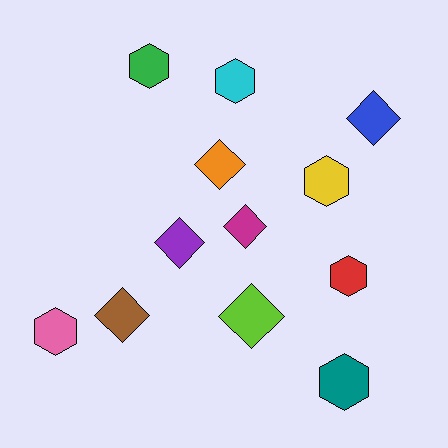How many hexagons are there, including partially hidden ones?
There are 6 hexagons.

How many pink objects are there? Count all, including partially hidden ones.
There is 1 pink object.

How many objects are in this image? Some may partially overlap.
There are 12 objects.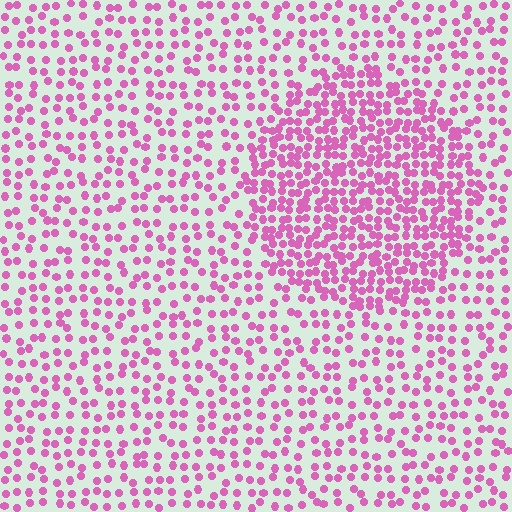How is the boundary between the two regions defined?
The boundary is defined by a change in element density (approximately 2.1x ratio). All elements are the same color, size, and shape.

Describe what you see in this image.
The image contains small pink elements arranged at two different densities. A circle-shaped region is visible where the elements are more densely packed than the surrounding area.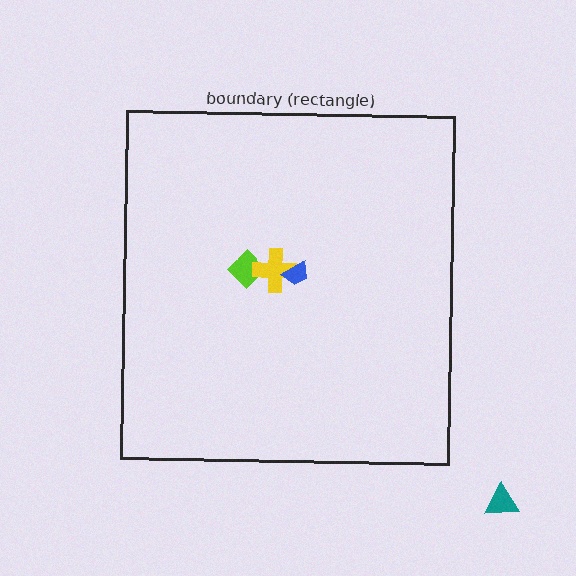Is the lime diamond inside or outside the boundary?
Inside.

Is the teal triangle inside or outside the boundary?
Outside.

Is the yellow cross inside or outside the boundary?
Inside.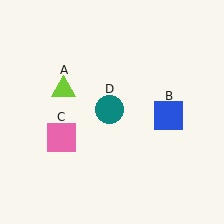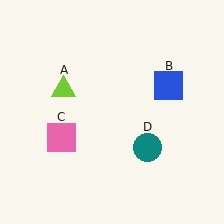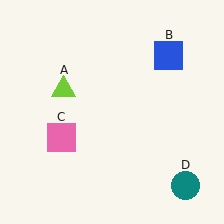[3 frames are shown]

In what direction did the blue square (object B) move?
The blue square (object B) moved up.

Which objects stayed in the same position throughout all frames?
Lime triangle (object A) and pink square (object C) remained stationary.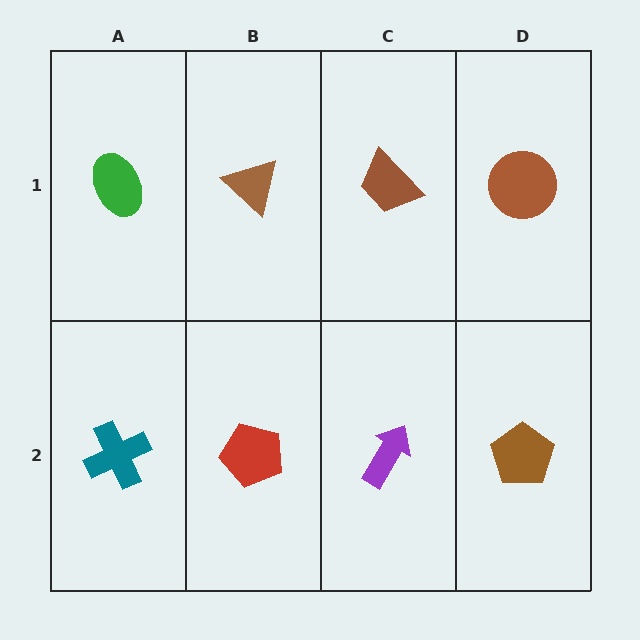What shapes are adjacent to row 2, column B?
A brown triangle (row 1, column B), a teal cross (row 2, column A), a purple arrow (row 2, column C).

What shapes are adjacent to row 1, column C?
A purple arrow (row 2, column C), a brown triangle (row 1, column B), a brown circle (row 1, column D).